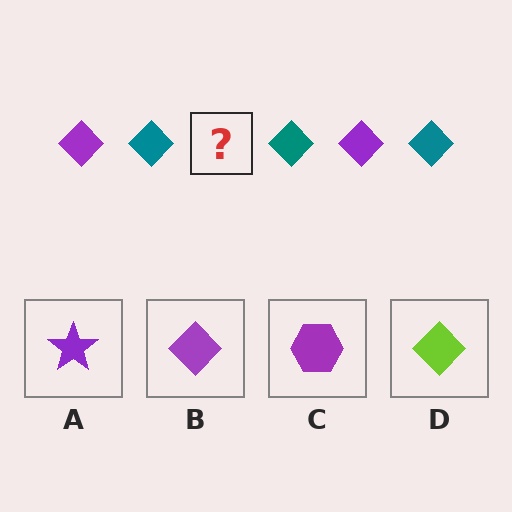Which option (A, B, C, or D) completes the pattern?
B.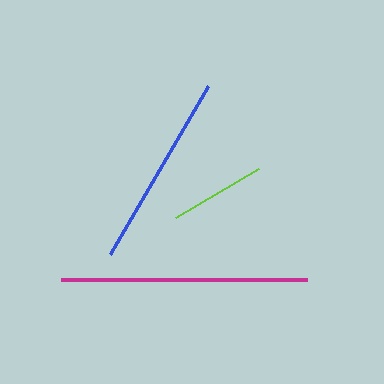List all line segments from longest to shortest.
From longest to shortest: magenta, blue, lime.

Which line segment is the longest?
The magenta line is the longest at approximately 246 pixels.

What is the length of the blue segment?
The blue segment is approximately 195 pixels long.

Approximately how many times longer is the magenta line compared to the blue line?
The magenta line is approximately 1.3 times the length of the blue line.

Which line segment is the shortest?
The lime line is the shortest at approximately 97 pixels.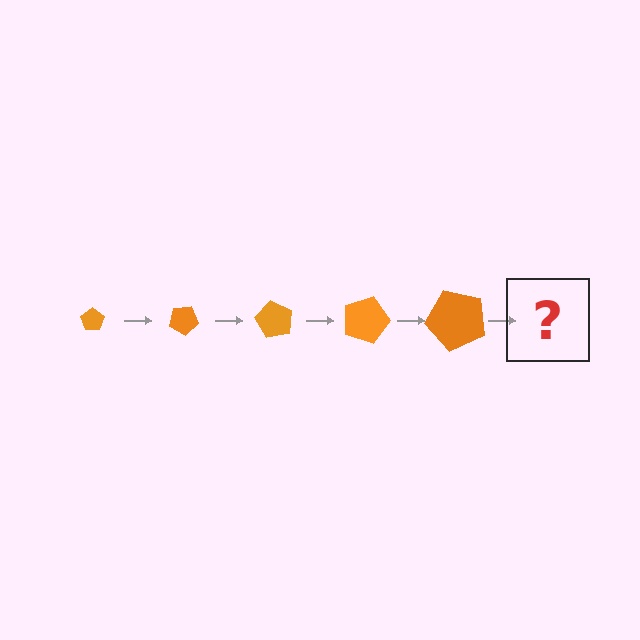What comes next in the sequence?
The next element should be a pentagon, larger than the previous one and rotated 150 degrees from the start.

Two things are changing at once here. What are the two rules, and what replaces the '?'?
The two rules are that the pentagon grows larger each step and it rotates 30 degrees each step. The '?' should be a pentagon, larger than the previous one and rotated 150 degrees from the start.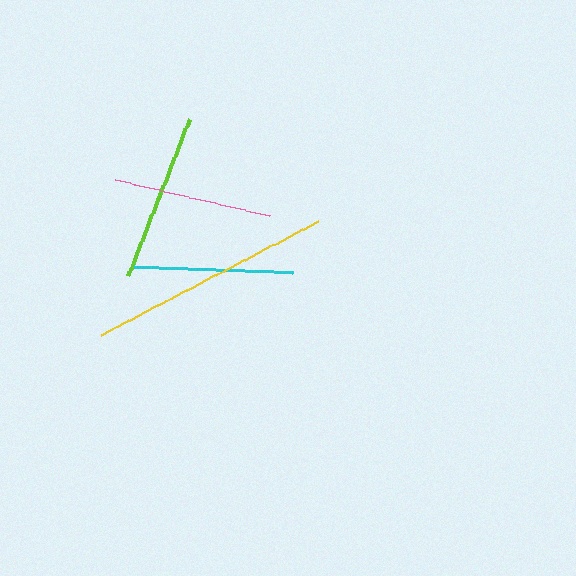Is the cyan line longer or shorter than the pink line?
The pink line is longer than the cyan line.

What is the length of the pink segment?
The pink segment is approximately 159 pixels long.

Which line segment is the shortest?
The cyan line is the shortest at approximately 159 pixels.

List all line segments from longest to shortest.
From longest to shortest: yellow, lime, pink, cyan.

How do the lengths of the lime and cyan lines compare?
The lime and cyan lines are approximately the same length.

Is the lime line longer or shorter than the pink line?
The lime line is longer than the pink line.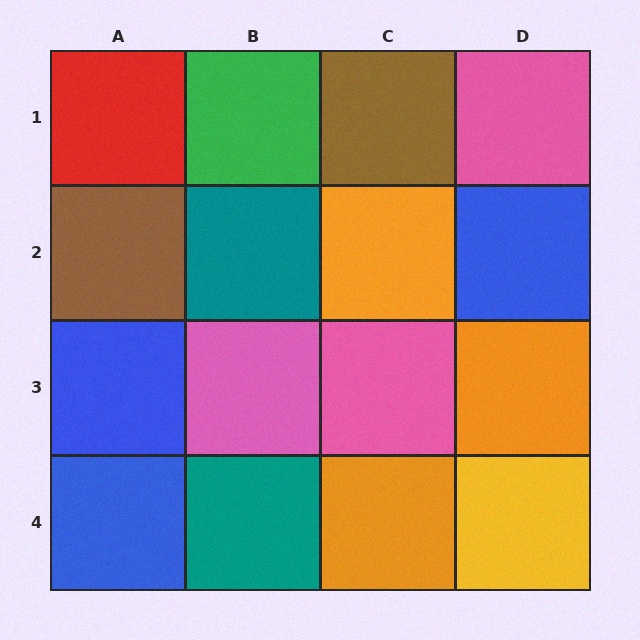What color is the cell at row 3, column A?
Blue.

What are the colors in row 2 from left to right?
Brown, teal, orange, blue.